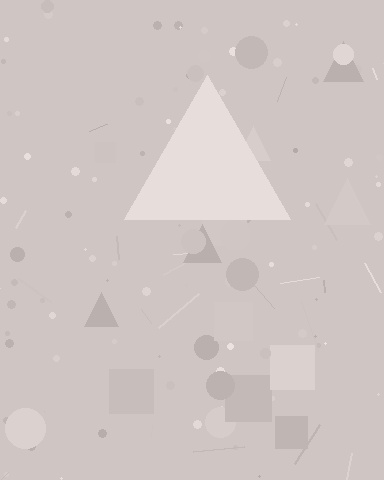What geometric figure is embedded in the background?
A triangle is embedded in the background.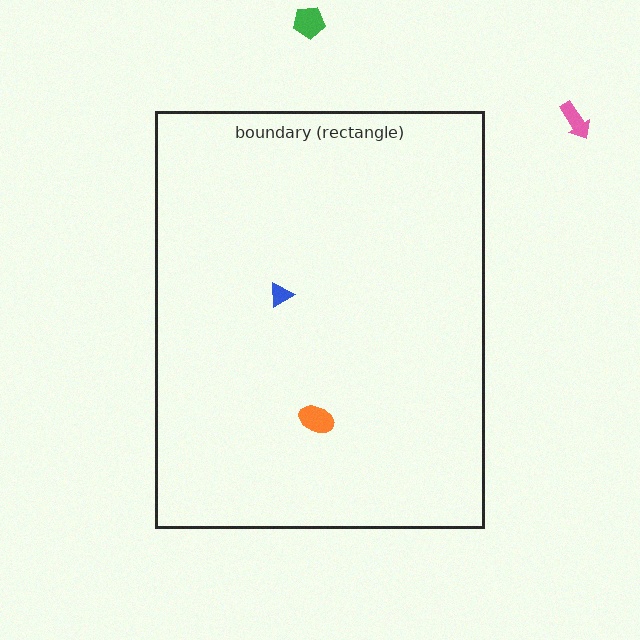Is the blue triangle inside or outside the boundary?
Inside.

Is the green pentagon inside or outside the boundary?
Outside.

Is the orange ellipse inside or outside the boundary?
Inside.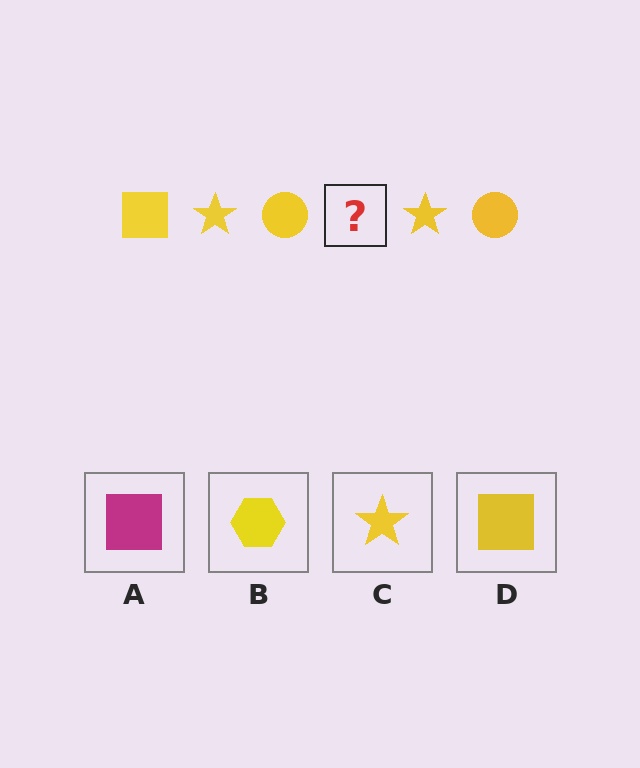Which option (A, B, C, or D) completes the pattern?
D.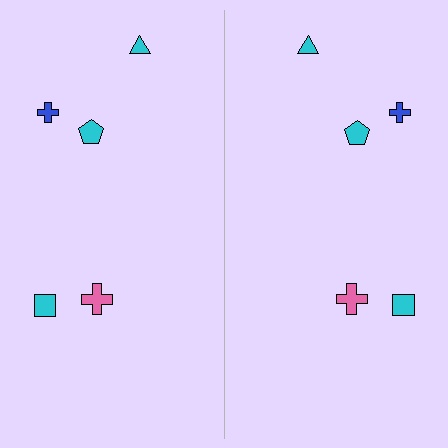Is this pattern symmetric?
Yes, this pattern has bilateral (reflection) symmetry.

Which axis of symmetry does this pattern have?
The pattern has a vertical axis of symmetry running through the center of the image.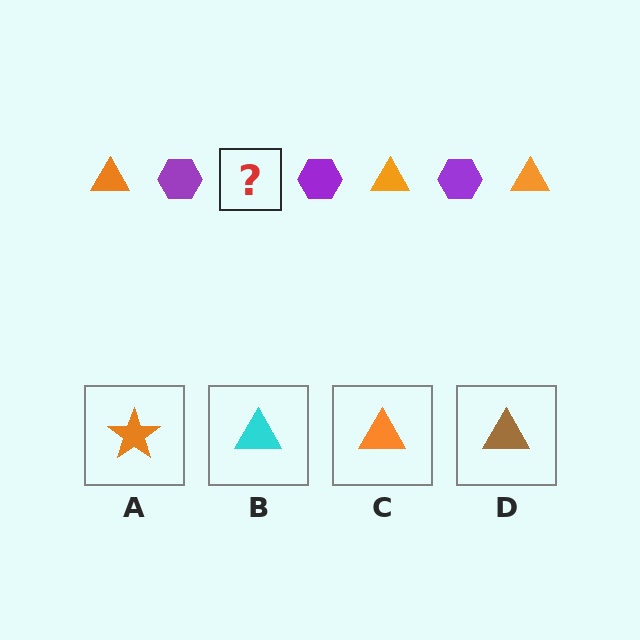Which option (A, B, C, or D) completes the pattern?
C.